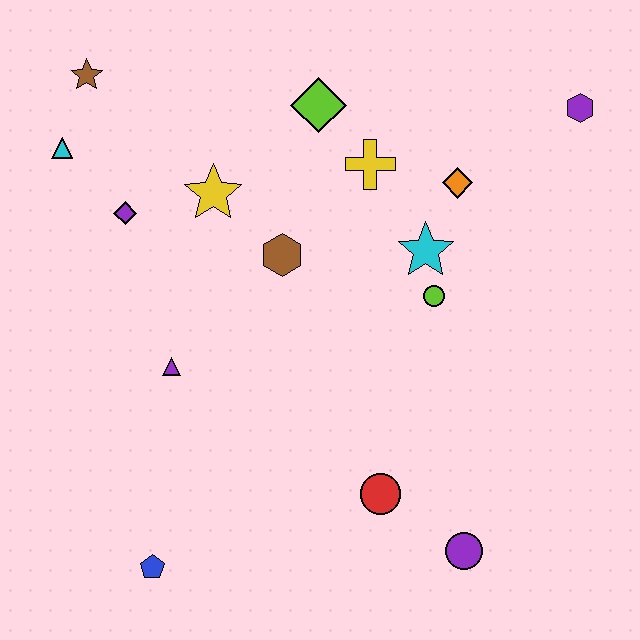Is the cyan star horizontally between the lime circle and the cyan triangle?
Yes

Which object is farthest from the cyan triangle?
The purple circle is farthest from the cyan triangle.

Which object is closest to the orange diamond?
The cyan star is closest to the orange diamond.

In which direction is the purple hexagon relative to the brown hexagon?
The purple hexagon is to the right of the brown hexagon.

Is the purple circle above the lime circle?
No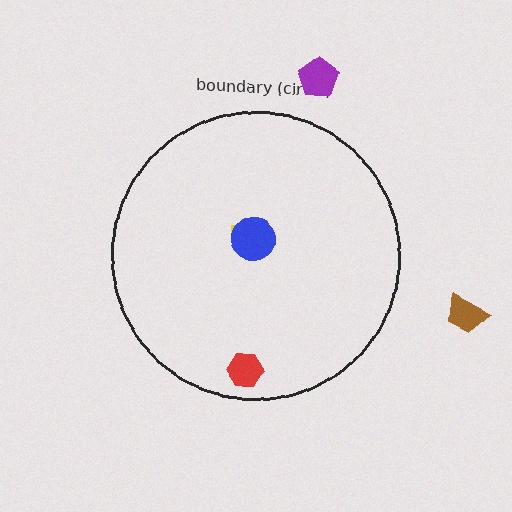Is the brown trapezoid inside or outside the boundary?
Outside.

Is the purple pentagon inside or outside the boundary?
Outside.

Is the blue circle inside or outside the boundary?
Inside.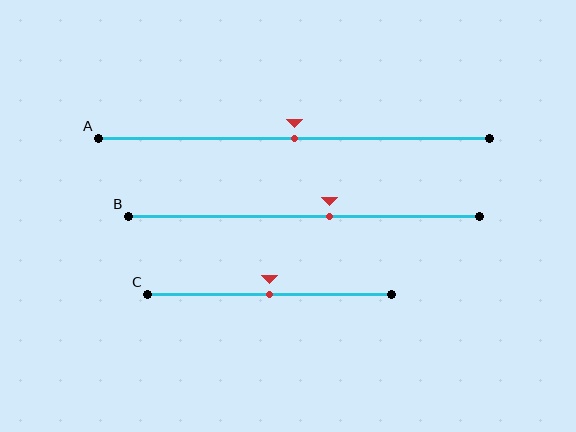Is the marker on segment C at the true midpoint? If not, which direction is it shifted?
Yes, the marker on segment C is at the true midpoint.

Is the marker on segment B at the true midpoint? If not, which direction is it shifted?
No, the marker on segment B is shifted to the right by about 7% of the segment length.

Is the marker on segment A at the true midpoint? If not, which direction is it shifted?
Yes, the marker on segment A is at the true midpoint.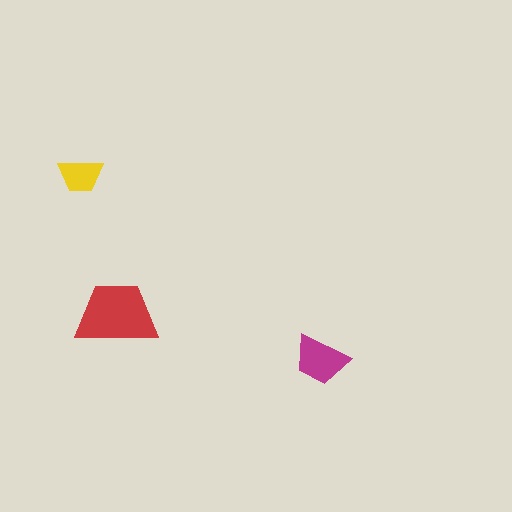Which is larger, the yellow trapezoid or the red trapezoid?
The red one.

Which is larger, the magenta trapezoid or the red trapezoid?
The red one.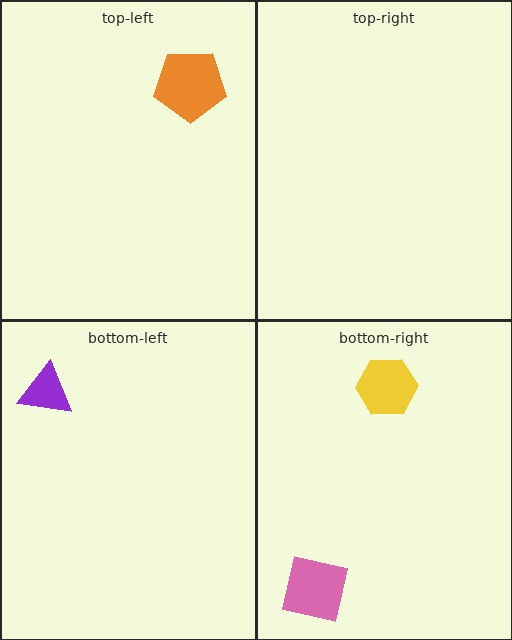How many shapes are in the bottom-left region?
1.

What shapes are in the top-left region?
The orange pentagon.